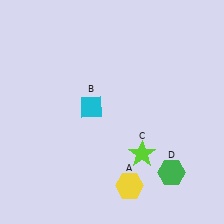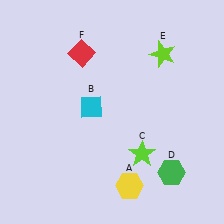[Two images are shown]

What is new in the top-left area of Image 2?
A red diamond (F) was added in the top-left area of Image 2.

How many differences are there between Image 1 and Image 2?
There are 2 differences between the two images.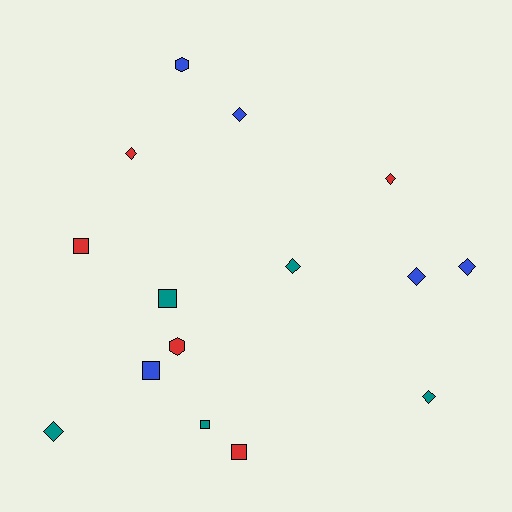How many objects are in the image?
There are 15 objects.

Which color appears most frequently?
Red, with 5 objects.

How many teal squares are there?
There are 2 teal squares.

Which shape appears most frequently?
Diamond, with 8 objects.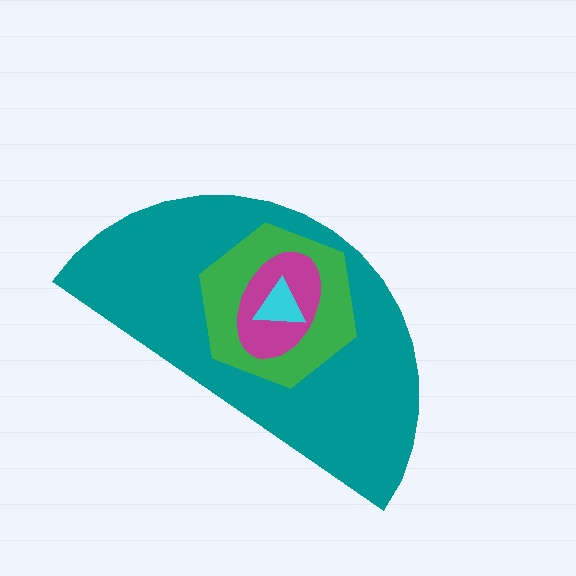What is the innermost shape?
The cyan triangle.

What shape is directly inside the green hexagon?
The magenta ellipse.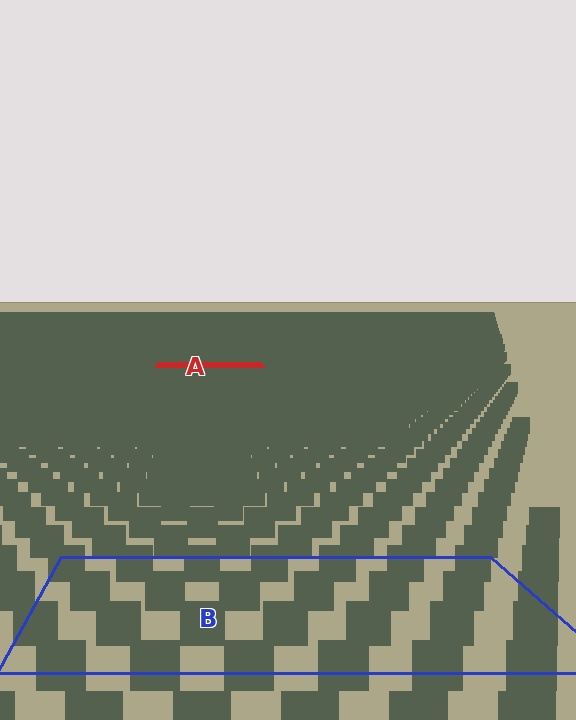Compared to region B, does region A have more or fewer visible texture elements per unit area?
Region A has more texture elements per unit area — they are packed more densely because it is farther away.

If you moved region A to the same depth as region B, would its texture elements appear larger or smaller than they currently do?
They would appear larger. At a closer depth, the same texture elements are projected at a bigger on-screen size.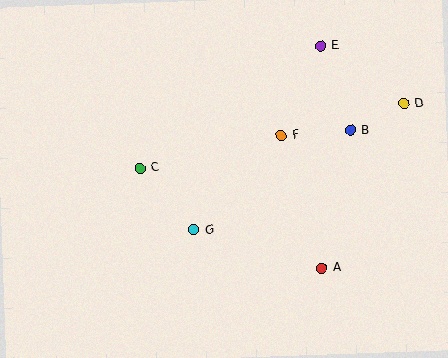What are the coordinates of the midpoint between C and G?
The midpoint between C and G is at (167, 199).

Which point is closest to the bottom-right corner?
Point A is closest to the bottom-right corner.